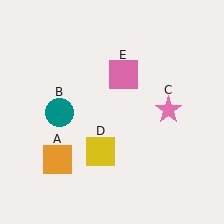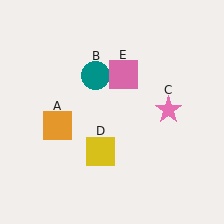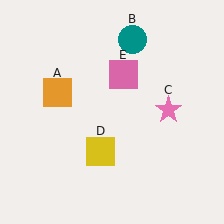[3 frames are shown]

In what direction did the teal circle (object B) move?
The teal circle (object B) moved up and to the right.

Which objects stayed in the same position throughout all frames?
Pink star (object C) and yellow square (object D) and pink square (object E) remained stationary.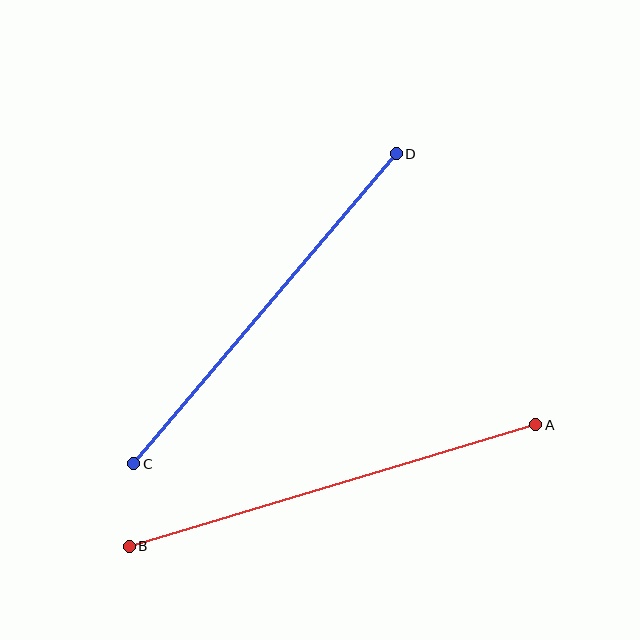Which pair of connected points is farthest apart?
Points A and B are farthest apart.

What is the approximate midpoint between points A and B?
The midpoint is at approximately (332, 486) pixels.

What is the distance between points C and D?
The distance is approximately 406 pixels.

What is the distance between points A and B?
The distance is approximately 424 pixels.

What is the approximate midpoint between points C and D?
The midpoint is at approximately (265, 309) pixels.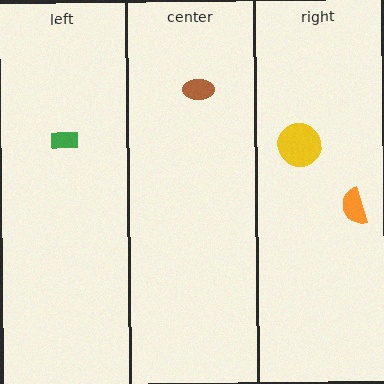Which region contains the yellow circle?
The right region.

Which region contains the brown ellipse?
The center region.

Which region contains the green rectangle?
The left region.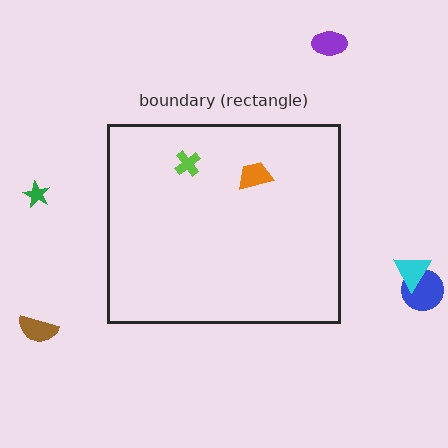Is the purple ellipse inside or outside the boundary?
Outside.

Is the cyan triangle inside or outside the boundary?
Outside.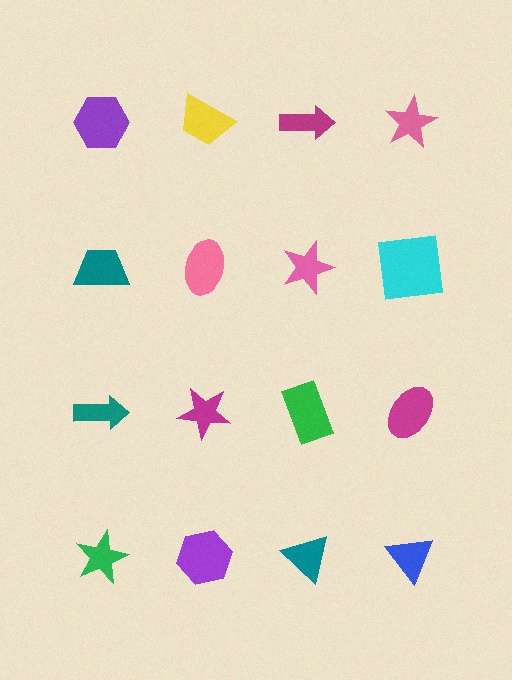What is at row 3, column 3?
A green rectangle.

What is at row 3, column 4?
A magenta ellipse.